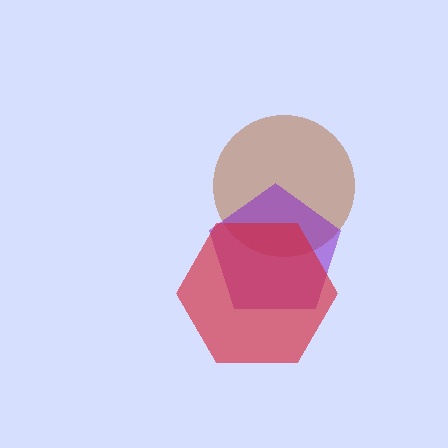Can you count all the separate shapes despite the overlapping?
Yes, there are 3 separate shapes.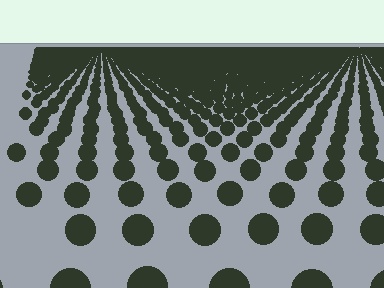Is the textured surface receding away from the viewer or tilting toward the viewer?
The surface is receding away from the viewer. Texture elements get smaller and denser toward the top.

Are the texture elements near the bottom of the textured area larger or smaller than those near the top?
Larger. Near the bottom, elements are closer to the viewer and appear at a bigger on-screen size.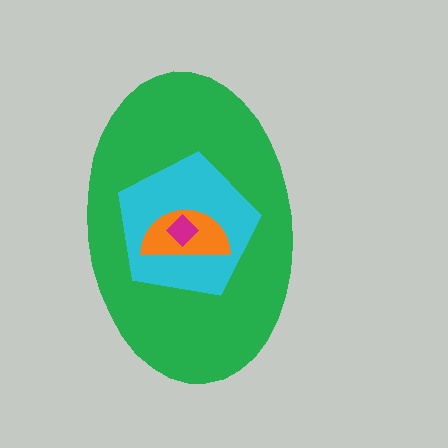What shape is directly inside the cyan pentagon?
The orange semicircle.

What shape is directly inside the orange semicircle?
The magenta diamond.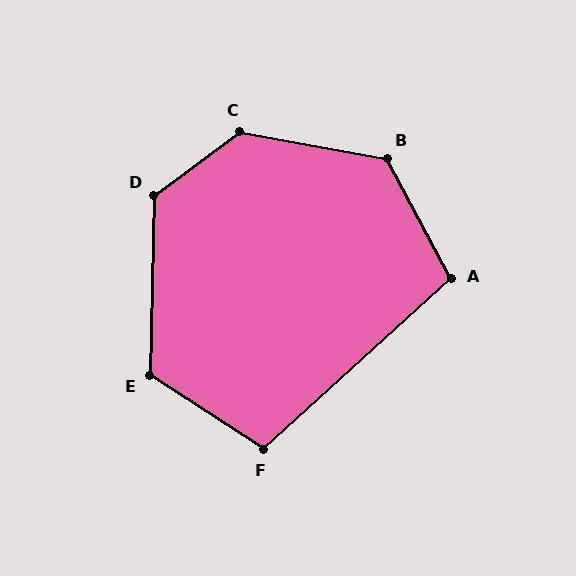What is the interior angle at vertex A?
Approximately 104 degrees (obtuse).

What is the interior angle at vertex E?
Approximately 122 degrees (obtuse).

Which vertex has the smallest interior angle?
F, at approximately 104 degrees.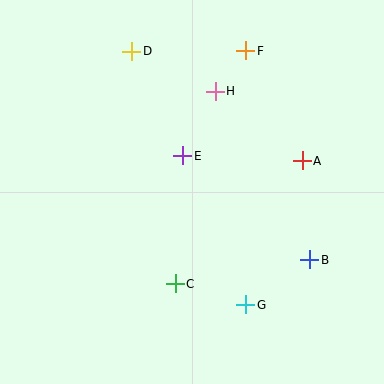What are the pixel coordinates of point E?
Point E is at (183, 156).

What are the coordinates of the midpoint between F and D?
The midpoint between F and D is at (189, 51).